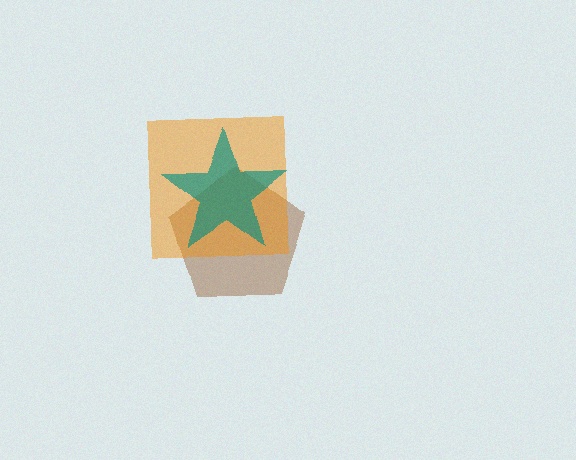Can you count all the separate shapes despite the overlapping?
Yes, there are 3 separate shapes.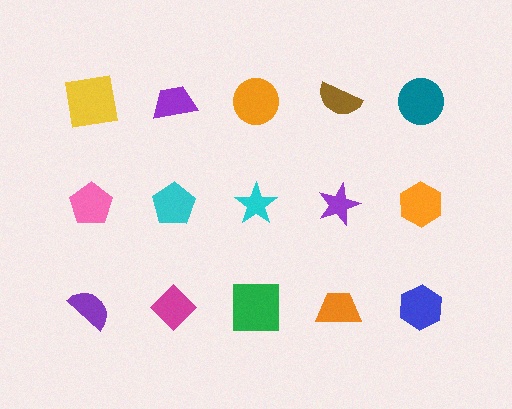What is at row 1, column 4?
A brown semicircle.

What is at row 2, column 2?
A cyan pentagon.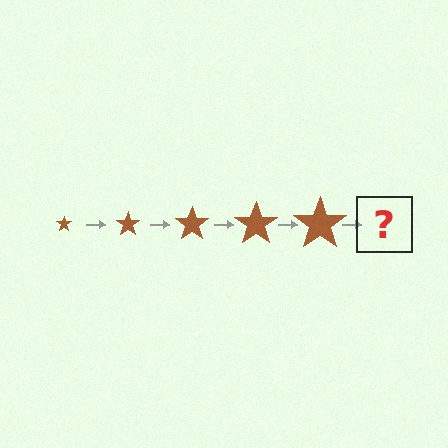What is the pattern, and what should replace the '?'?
The pattern is that the star gets progressively larger each step. The '?' should be a brown star, larger than the previous one.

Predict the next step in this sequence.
The next step is a brown star, larger than the previous one.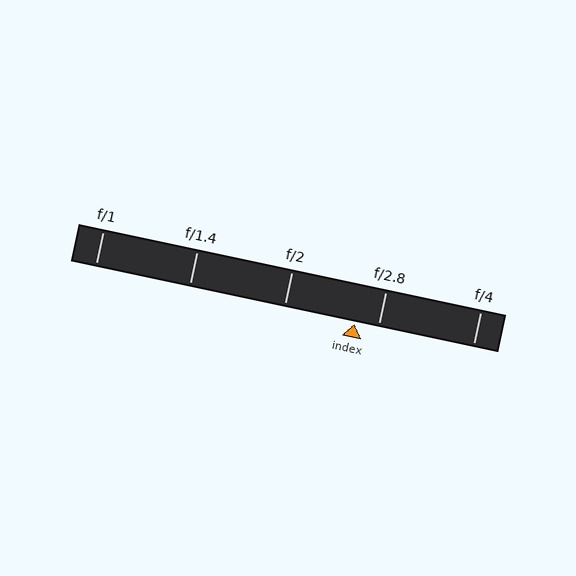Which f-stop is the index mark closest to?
The index mark is closest to f/2.8.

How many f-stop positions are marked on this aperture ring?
There are 5 f-stop positions marked.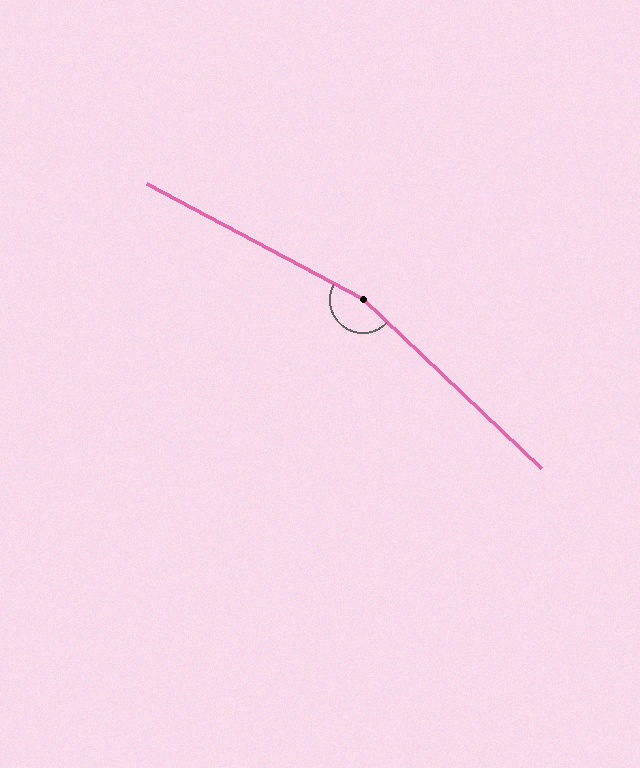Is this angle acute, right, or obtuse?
It is obtuse.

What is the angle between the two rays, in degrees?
Approximately 165 degrees.